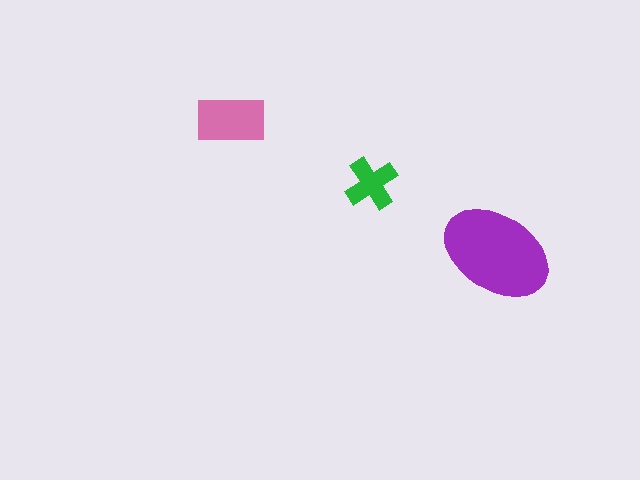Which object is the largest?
The purple ellipse.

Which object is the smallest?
The green cross.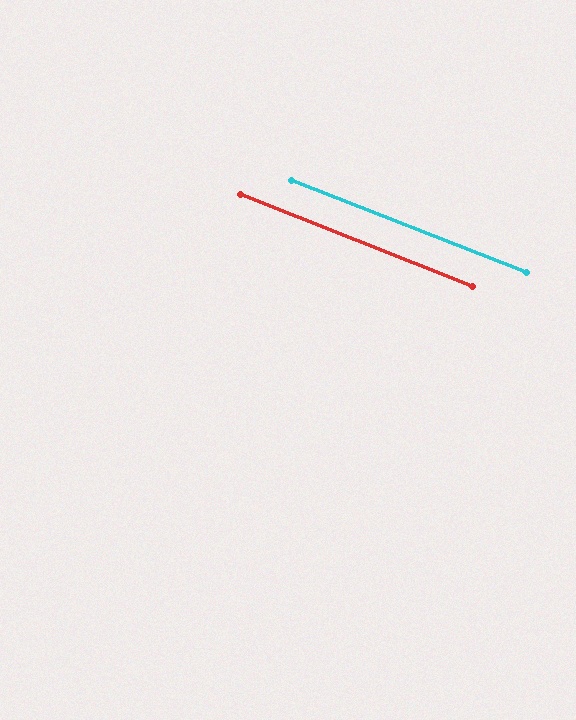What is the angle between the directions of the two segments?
Approximately 0 degrees.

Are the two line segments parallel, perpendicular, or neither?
Parallel — their directions differ by only 0.3°.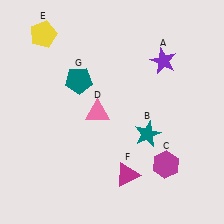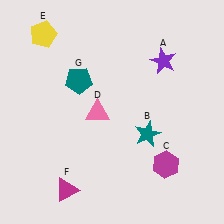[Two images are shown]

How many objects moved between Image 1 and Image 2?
1 object moved between the two images.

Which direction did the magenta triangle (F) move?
The magenta triangle (F) moved left.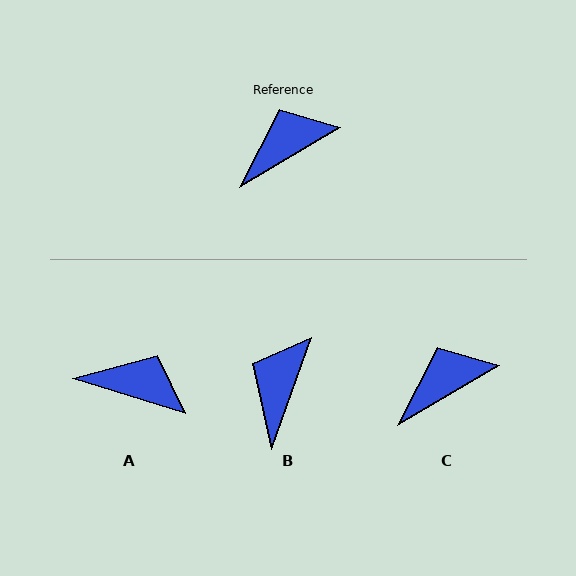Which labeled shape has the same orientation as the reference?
C.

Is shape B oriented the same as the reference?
No, it is off by about 39 degrees.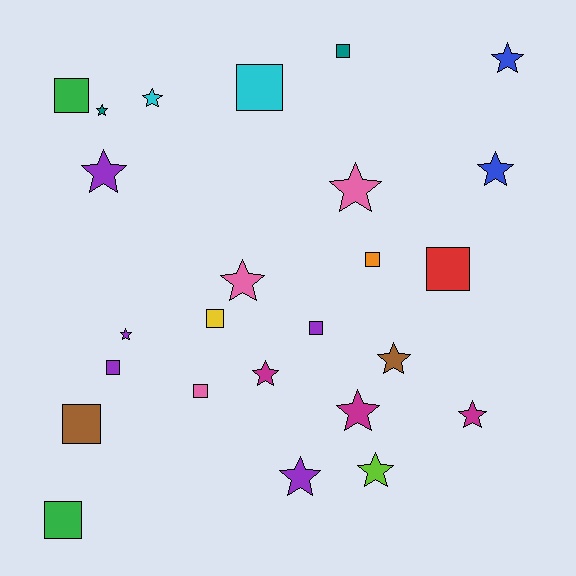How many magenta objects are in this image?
There are 3 magenta objects.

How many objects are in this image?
There are 25 objects.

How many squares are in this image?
There are 11 squares.